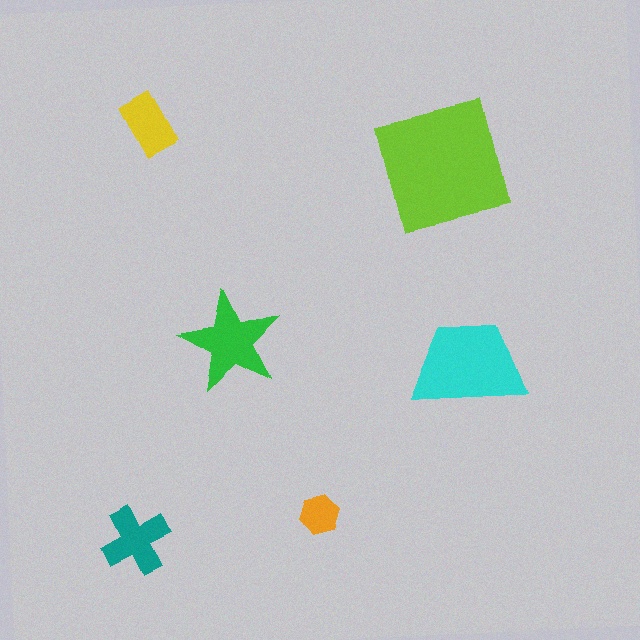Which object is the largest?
The lime square.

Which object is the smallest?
The orange hexagon.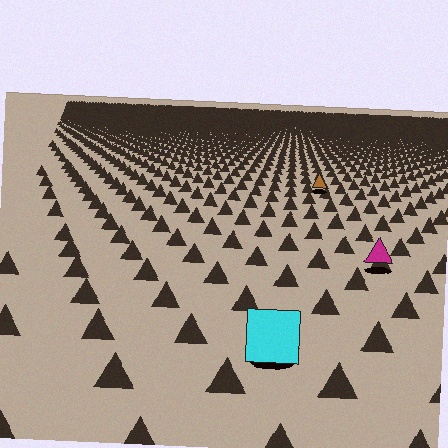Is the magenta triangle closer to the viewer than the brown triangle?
Yes. The magenta triangle is closer — you can tell from the texture gradient: the ground texture is coarser near it.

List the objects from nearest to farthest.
From nearest to farthest: the cyan square, the magenta triangle, the brown triangle.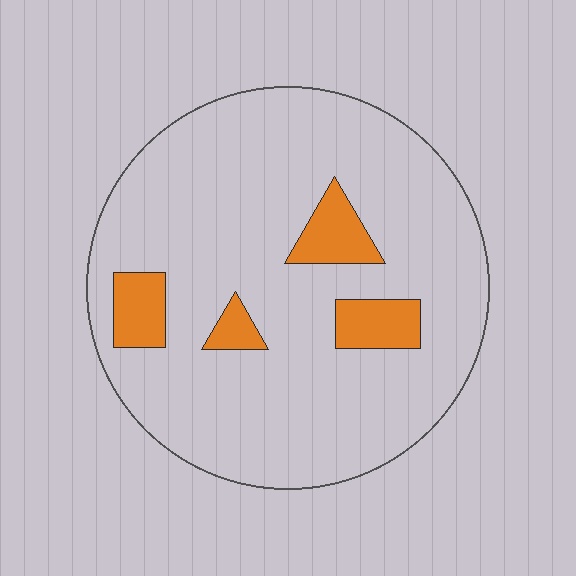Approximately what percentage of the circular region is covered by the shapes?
Approximately 10%.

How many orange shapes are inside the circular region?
4.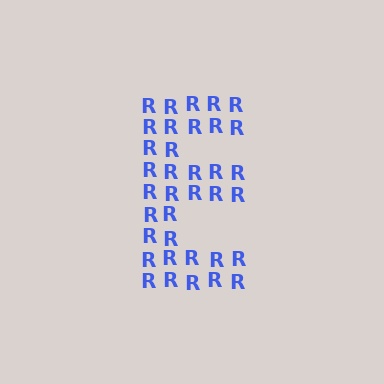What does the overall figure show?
The overall figure shows the letter E.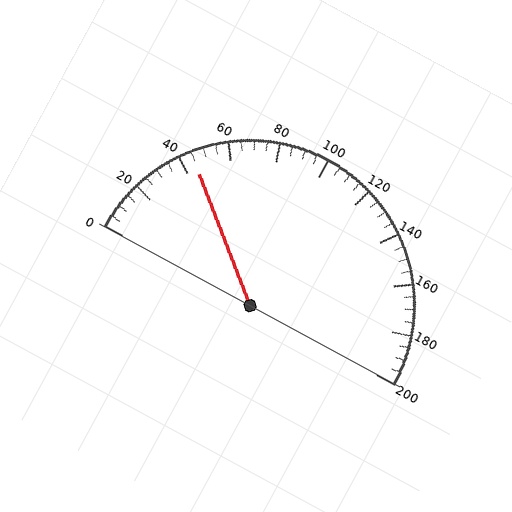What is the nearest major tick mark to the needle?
The nearest major tick mark is 40.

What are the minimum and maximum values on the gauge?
The gauge ranges from 0 to 200.